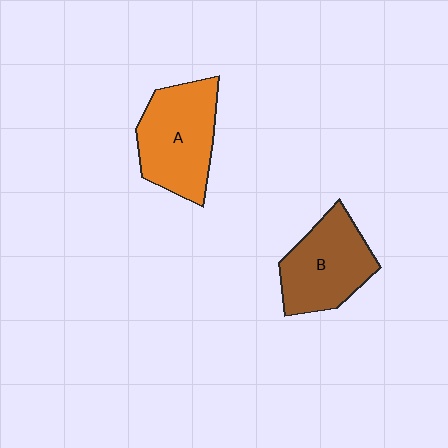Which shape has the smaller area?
Shape B (brown).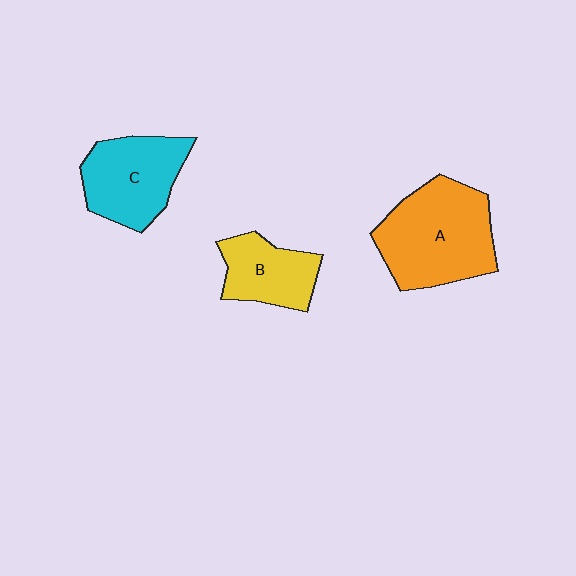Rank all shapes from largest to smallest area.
From largest to smallest: A (orange), C (cyan), B (yellow).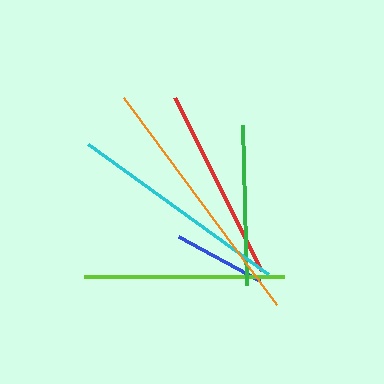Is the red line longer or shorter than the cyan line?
The cyan line is longer than the red line.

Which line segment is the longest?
The orange line is the longest at approximately 257 pixels.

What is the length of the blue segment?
The blue segment is approximately 93 pixels long.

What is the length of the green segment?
The green segment is approximately 160 pixels long.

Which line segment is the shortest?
The blue line is the shortest at approximately 93 pixels.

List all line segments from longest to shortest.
From longest to shortest: orange, cyan, lime, red, green, blue.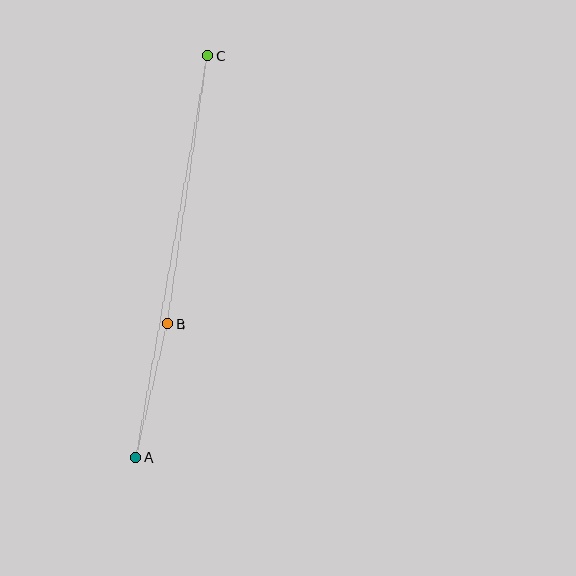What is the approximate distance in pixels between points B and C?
The distance between B and C is approximately 272 pixels.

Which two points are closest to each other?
Points A and B are closest to each other.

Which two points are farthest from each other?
Points A and C are farthest from each other.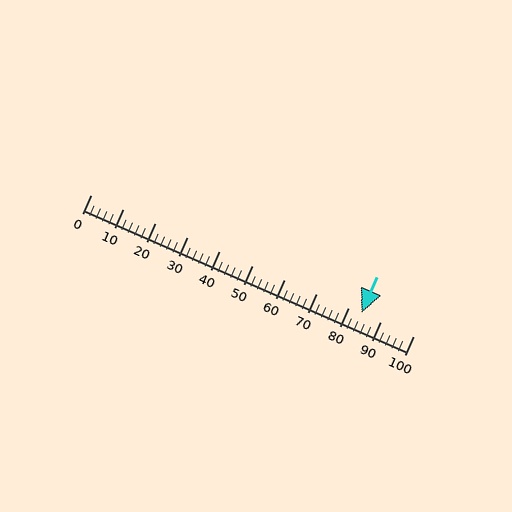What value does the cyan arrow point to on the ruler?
The cyan arrow points to approximately 84.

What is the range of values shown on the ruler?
The ruler shows values from 0 to 100.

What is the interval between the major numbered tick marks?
The major tick marks are spaced 10 units apart.